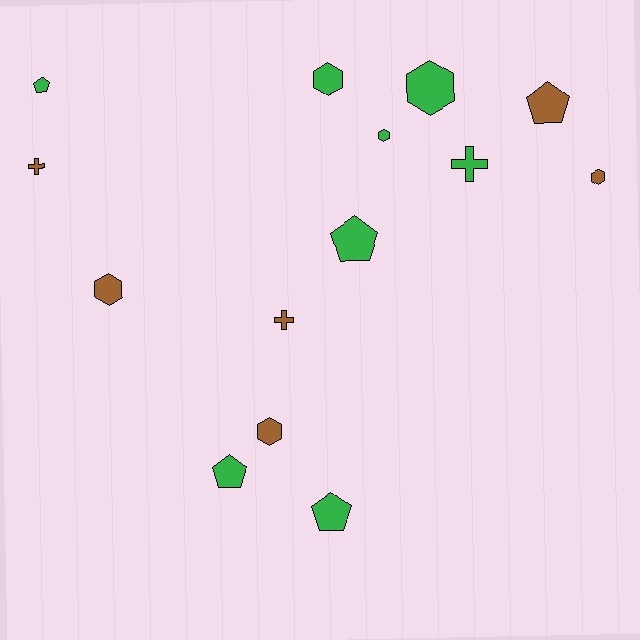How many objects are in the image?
There are 14 objects.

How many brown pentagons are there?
There is 1 brown pentagon.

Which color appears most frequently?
Green, with 8 objects.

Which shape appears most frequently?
Hexagon, with 6 objects.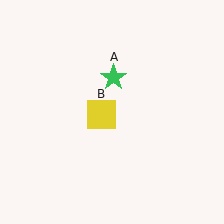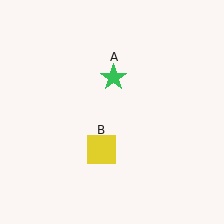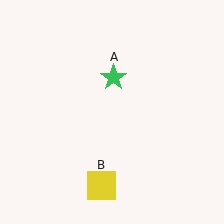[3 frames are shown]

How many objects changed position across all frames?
1 object changed position: yellow square (object B).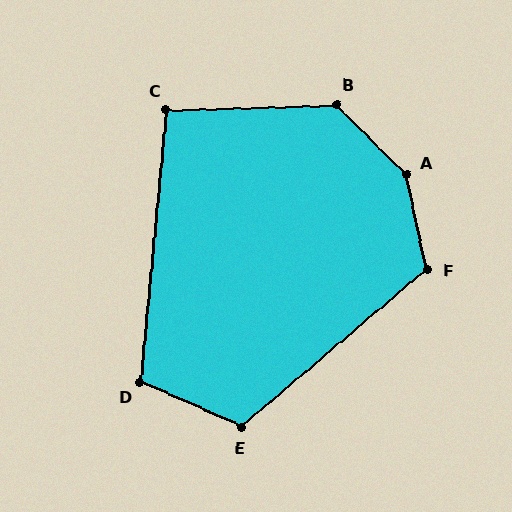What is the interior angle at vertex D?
Approximately 108 degrees (obtuse).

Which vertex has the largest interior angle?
A, at approximately 147 degrees.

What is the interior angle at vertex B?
Approximately 133 degrees (obtuse).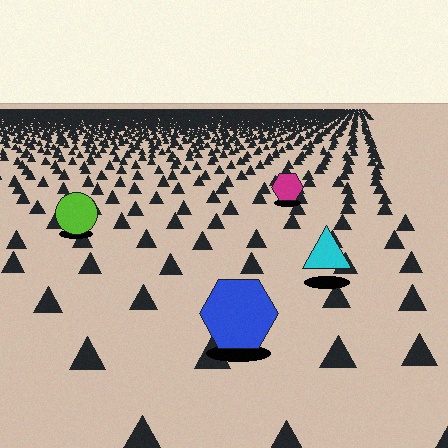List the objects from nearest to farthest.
From nearest to farthest: the blue hexagon, the cyan triangle, the lime circle, the magenta hexagon.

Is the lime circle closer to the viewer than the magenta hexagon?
Yes. The lime circle is closer — you can tell from the texture gradient: the ground texture is coarser near it.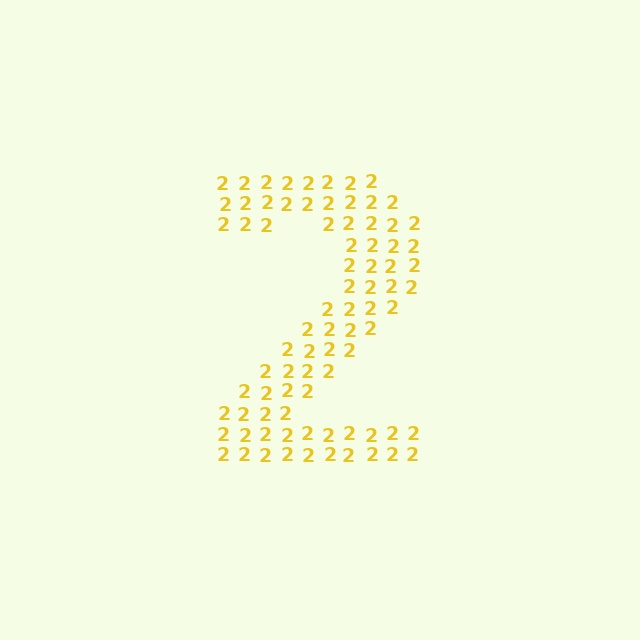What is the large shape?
The large shape is the digit 2.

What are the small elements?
The small elements are digit 2's.